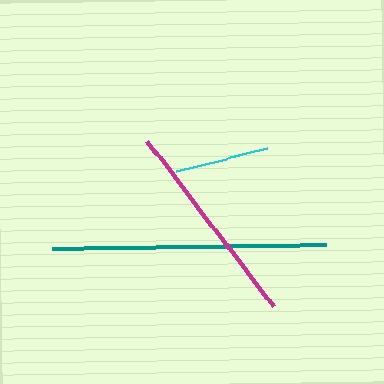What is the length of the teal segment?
The teal segment is approximately 274 pixels long.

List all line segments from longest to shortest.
From longest to shortest: teal, magenta, cyan.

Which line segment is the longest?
The teal line is the longest at approximately 274 pixels.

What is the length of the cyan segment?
The cyan segment is approximately 95 pixels long.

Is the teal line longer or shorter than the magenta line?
The teal line is longer than the magenta line.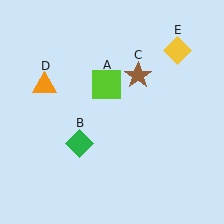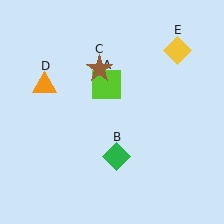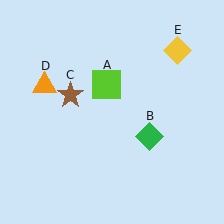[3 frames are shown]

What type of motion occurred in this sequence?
The green diamond (object B), brown star (object C) rotated counterclockwise around the center of the scene.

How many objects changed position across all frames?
2 objects changed position: green diamond (object B), brown star (object C).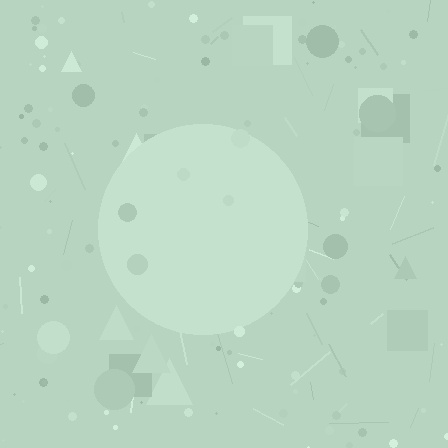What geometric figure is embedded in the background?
A circle is embedded in the background.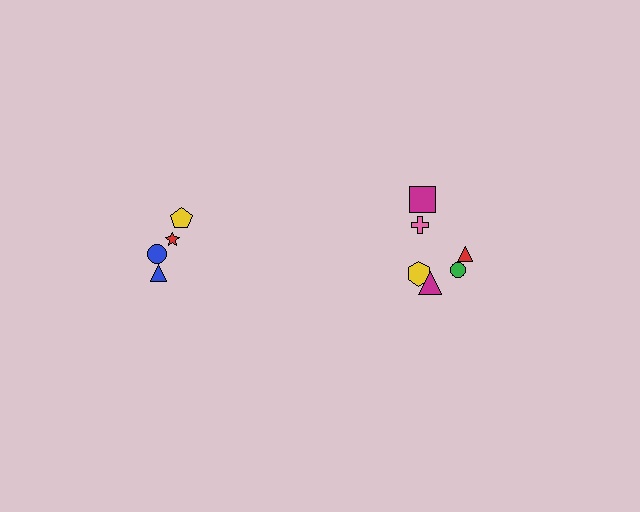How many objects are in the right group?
There are 6 objects.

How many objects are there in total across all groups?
There are 10 objects.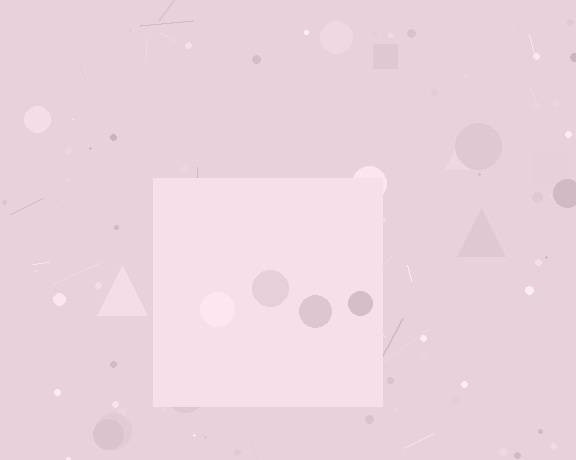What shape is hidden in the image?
A square is hidden in the image.